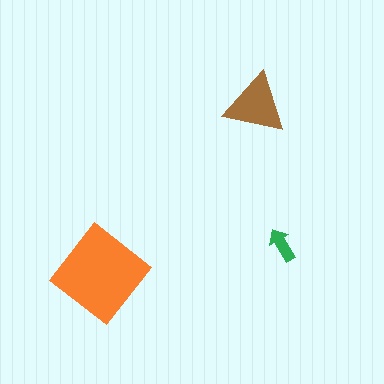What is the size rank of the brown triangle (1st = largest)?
2nd.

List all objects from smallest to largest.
The green arrow, the brown triangle, the orange diamond.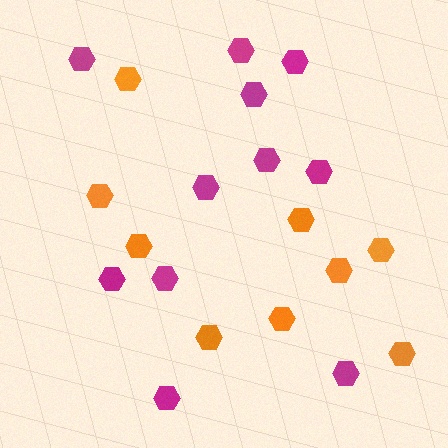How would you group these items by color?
There are 2 groups: one group of orange hexagons (9) and one group of magenta hexagons (11).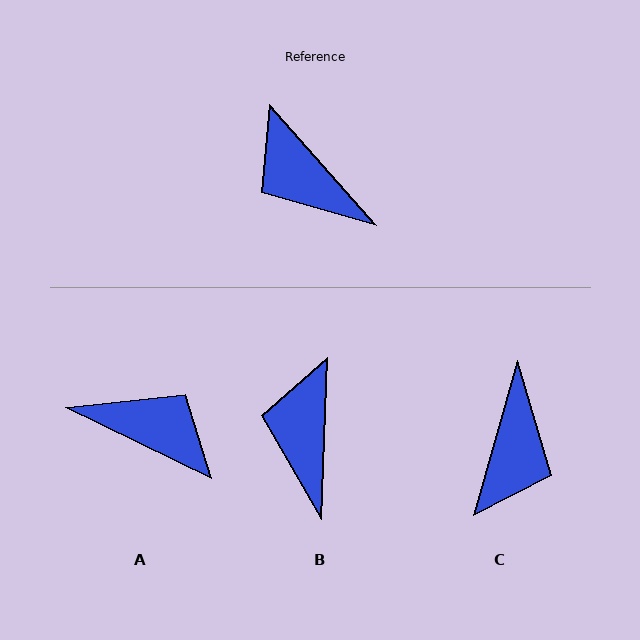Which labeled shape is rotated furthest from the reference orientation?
A, about 157 degrees away.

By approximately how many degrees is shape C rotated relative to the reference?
Approximately 123 degrees counter-clockwise.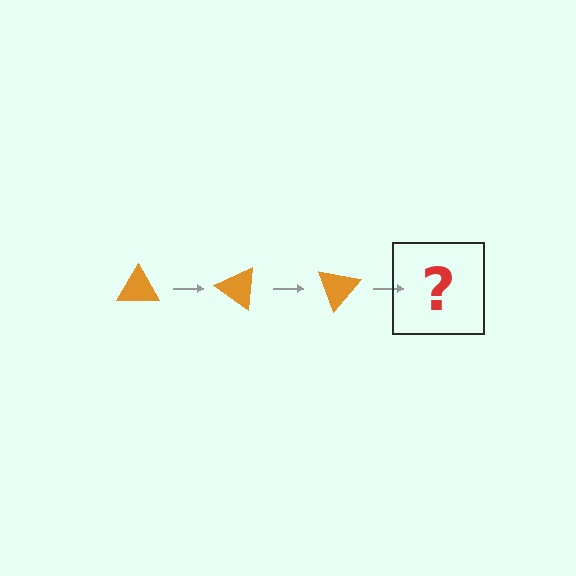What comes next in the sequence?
The next element should be an orange triangle rotated 105 degrees.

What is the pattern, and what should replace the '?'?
The pattern is that the triangle rotates 35 degrees each step. The '?' should be an orange triangle rotated 105 degrees.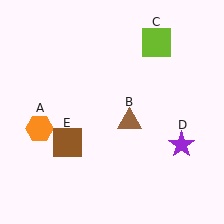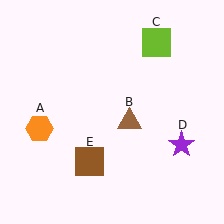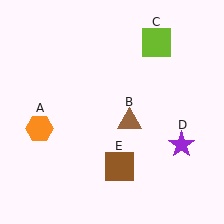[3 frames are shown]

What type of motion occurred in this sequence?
The brown square (object E) rotated counterclockwise around the center of the scene.